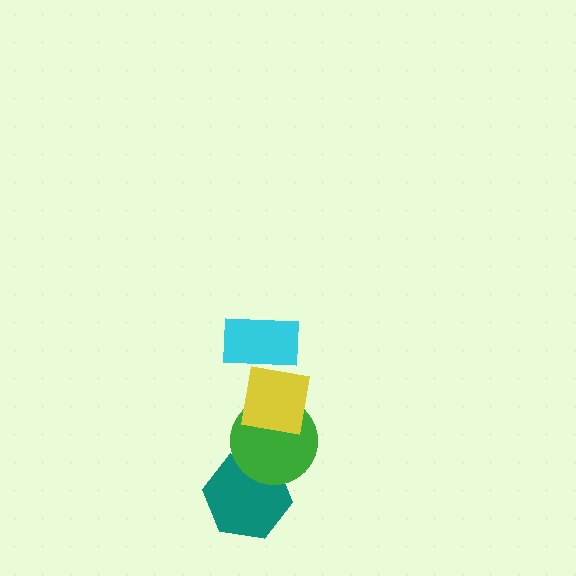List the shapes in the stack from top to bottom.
From top to bottom: the cyan rectangle, the yellow square, the green circle, the teal hexagon.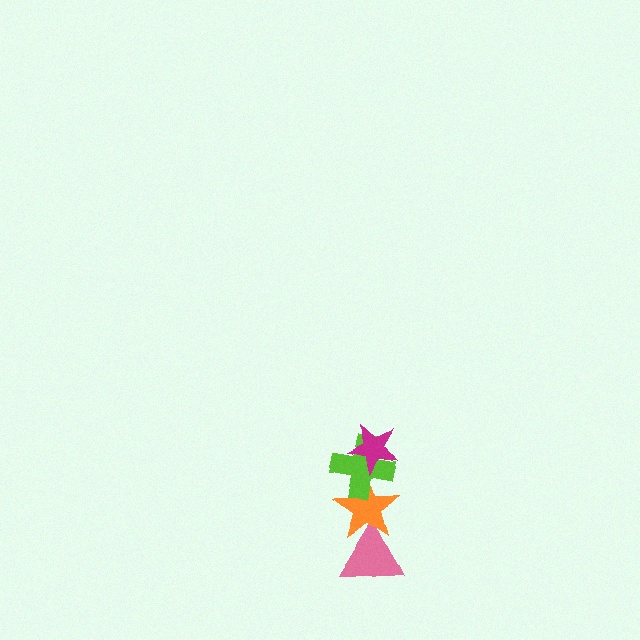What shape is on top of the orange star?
The lime cross is on top of the orange star.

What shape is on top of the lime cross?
The magenta star is on top of the lime cross.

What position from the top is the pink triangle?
The pink triangle is 4th from the top.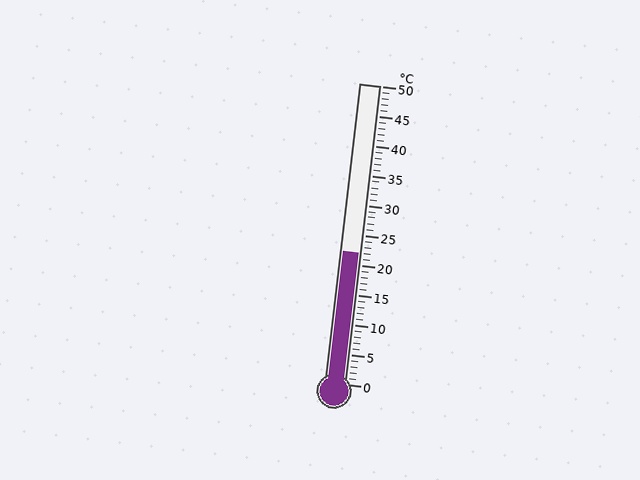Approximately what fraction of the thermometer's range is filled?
The thermometer is filled to approximately 45% of its range.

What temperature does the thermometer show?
The thermometer shows approximately 22°C.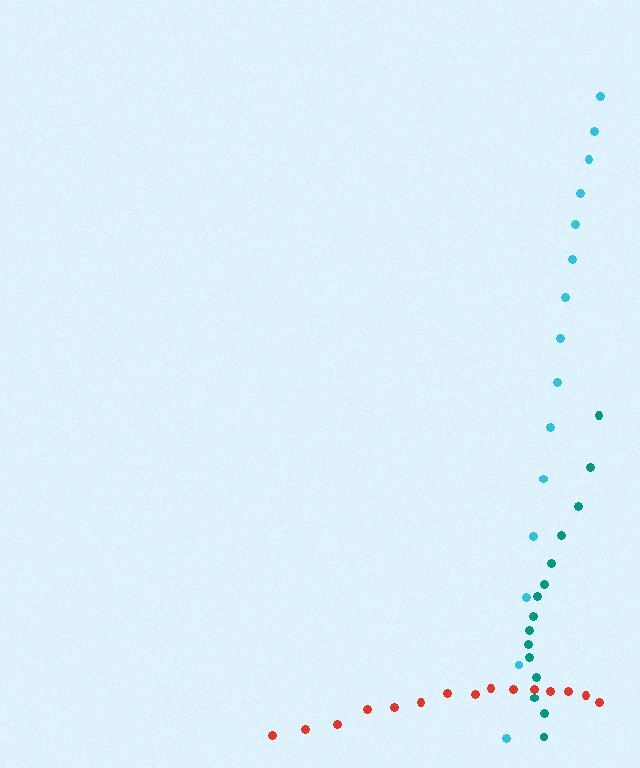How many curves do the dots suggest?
There are 3 distinct paths.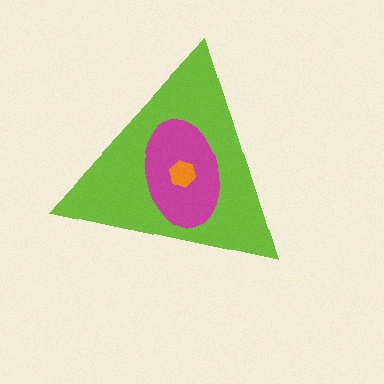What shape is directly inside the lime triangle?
The magenta ellipse.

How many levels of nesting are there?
3.